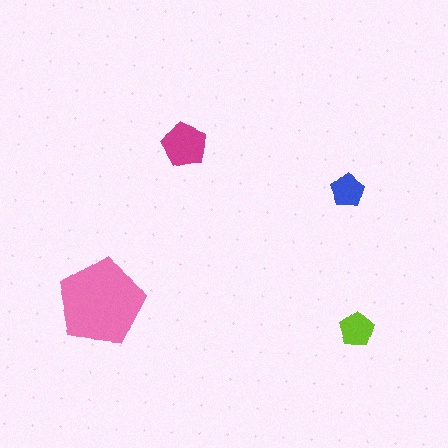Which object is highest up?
The magenta pentagon is topmost.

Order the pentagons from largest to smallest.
the pink one, the magenta one, the lime one, the blue one.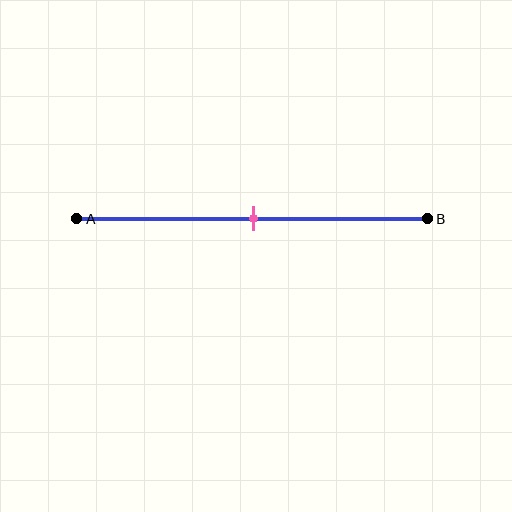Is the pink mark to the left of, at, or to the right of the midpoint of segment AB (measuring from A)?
The pink mark is approximately at the midpoint of segment AB.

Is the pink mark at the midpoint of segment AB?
Yes, the mark is approximately at the midpoint.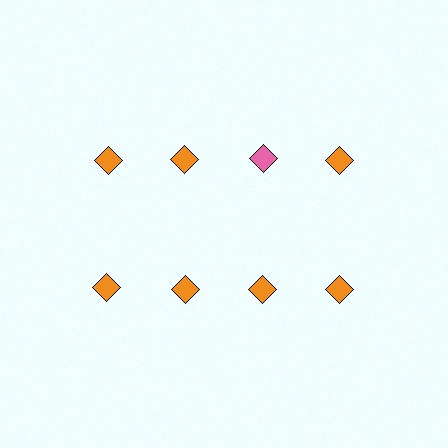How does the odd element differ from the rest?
It has a different color: pink instead of orange.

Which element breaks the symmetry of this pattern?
The pink diamond in the top row, center column breaks the symmetry. All other shapes are orange diamonds.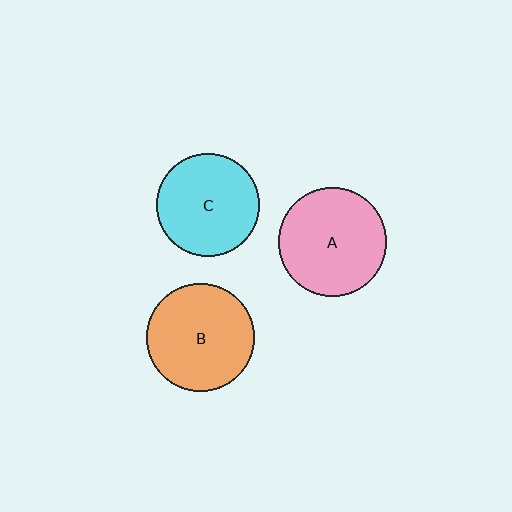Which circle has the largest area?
Circle A (pink).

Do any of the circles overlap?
No, none of the circles overlap.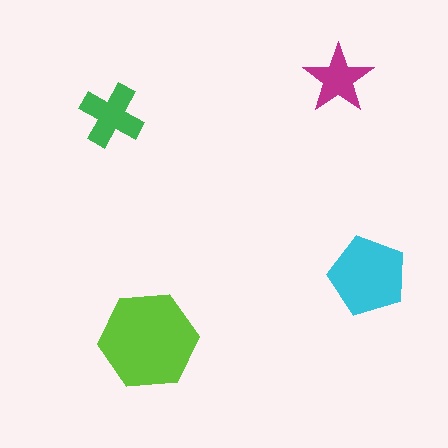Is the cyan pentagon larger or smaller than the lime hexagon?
Smaller.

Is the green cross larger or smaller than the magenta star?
Larger.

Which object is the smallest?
The magenta star.